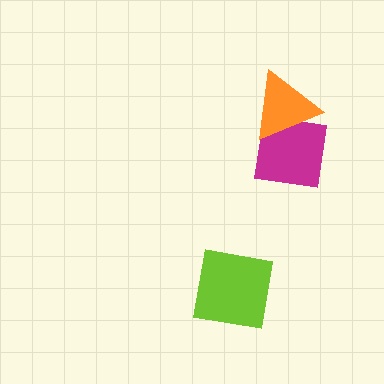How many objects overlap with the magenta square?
1 object overlaps with the magenta square.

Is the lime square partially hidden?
No, no other shape covers it.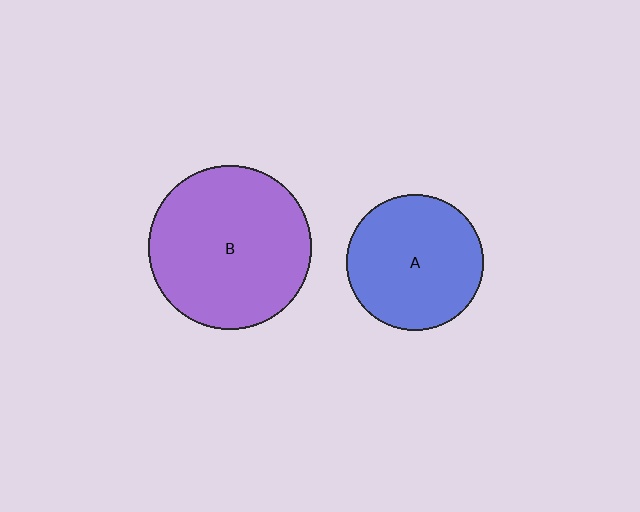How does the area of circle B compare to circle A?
Approximately 1.4 times.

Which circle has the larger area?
Circle B (purple).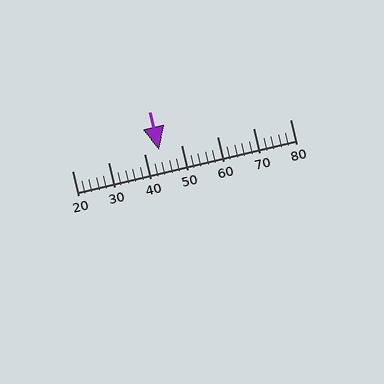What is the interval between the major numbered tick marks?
The major tick marks are spaced 10 units apart.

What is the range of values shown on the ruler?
The ruler shows values from 20 to 80.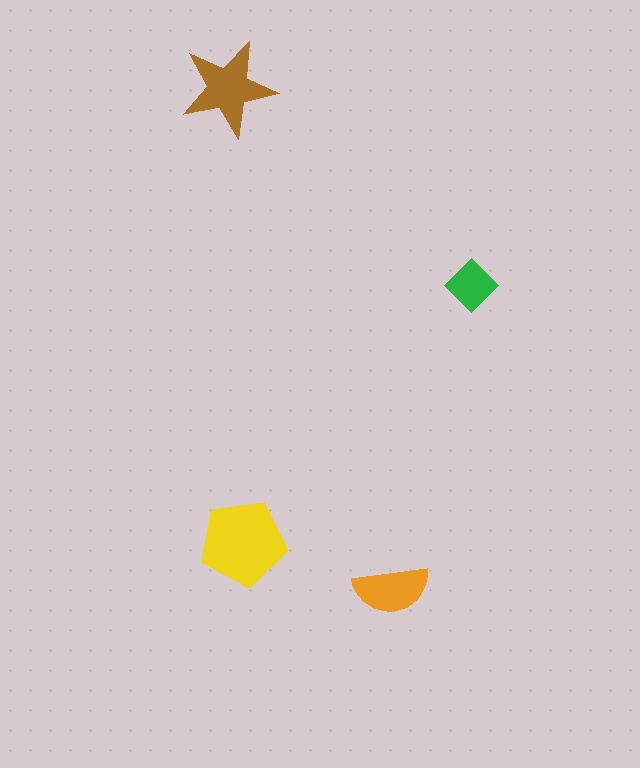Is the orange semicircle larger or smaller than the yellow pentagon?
Smaller.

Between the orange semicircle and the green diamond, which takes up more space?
The orange semicircle.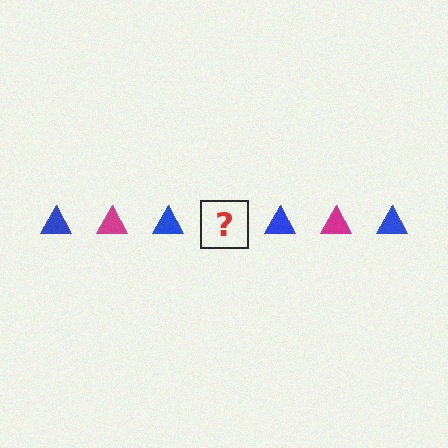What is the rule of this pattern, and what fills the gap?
The rule is that the pattern cycles through blue, magenta triangles. The gap should be filled with a magenta triangle.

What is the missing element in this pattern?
The missing element is a magenta triangle.